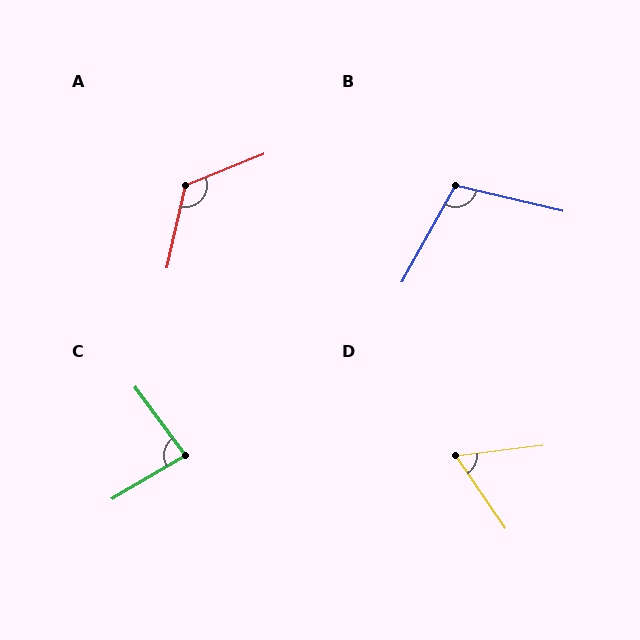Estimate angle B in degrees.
Approximately 106 degrees.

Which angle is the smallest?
D, at approximately 63 degrees.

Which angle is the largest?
A, at approximately 125 degrees.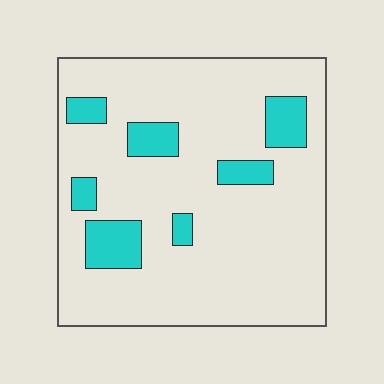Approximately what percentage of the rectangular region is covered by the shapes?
Approximately 15%.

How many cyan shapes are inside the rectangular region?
7.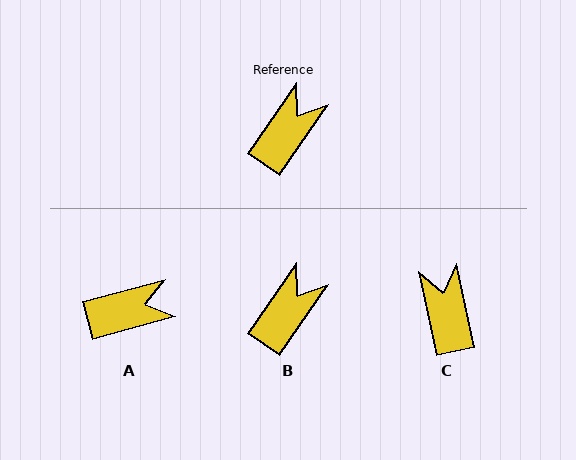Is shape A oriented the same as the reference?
No, it is off by about 40 degrees.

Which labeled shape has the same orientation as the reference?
B.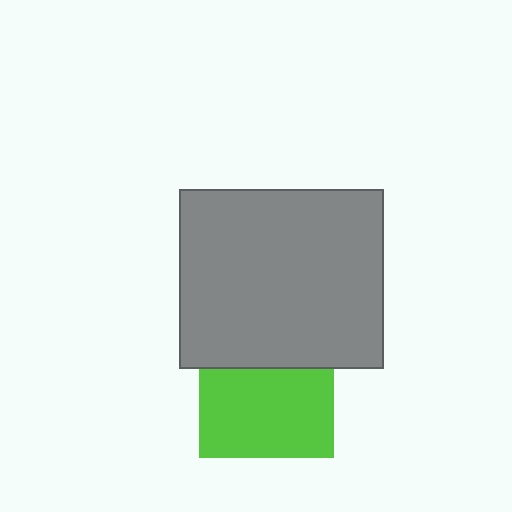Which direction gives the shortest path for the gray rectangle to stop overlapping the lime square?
Moving up gives the shortest separation.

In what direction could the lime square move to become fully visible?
The lime square could move down. That would shift it out from behind the gray rectangle entirely.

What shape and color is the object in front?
The object in front is a gray rectangle.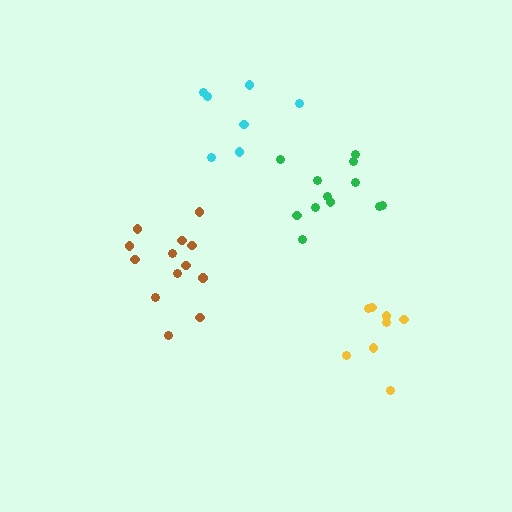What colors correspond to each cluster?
The clusters are colored: brown, yellow, green, cyan.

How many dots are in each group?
Group 1: 13 dots, Group 2: 8 dots, Group 3: 12 dots, Group 4: 7 dots (40 total).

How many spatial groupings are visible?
There are 4 spatial groupings.